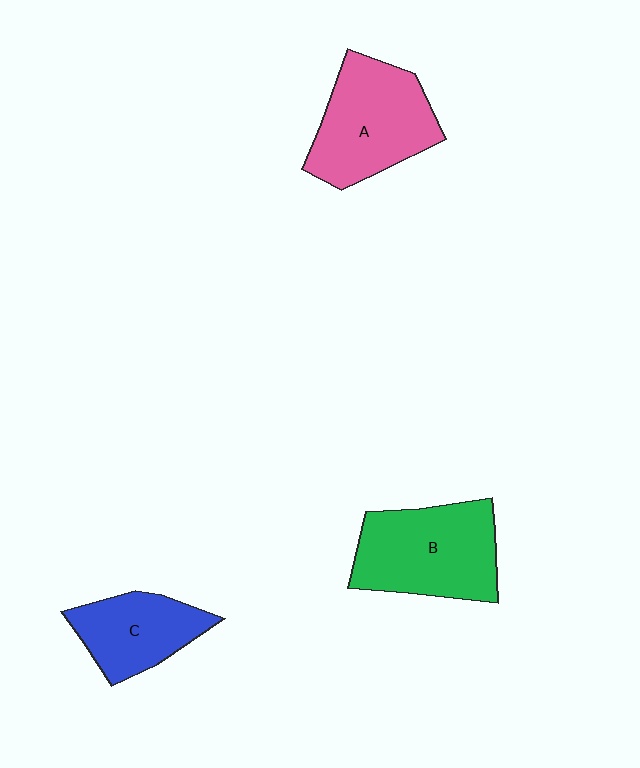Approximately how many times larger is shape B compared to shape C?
Approximately 1.5 times.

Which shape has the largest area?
Shape B (green).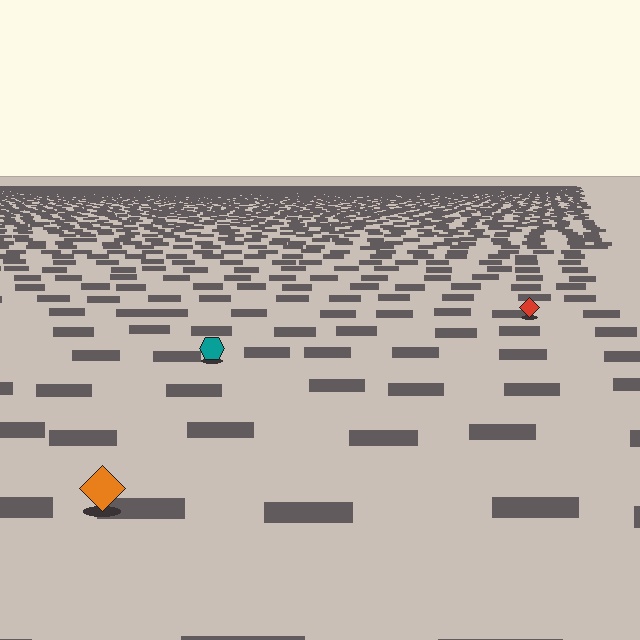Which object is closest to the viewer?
The orange diamond is closest. The texture marks near it are larger and more spread out.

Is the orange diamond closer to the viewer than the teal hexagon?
Yes. The orange diamond is closer — you can tell from the texture gradient: the ground texture is coarser near it.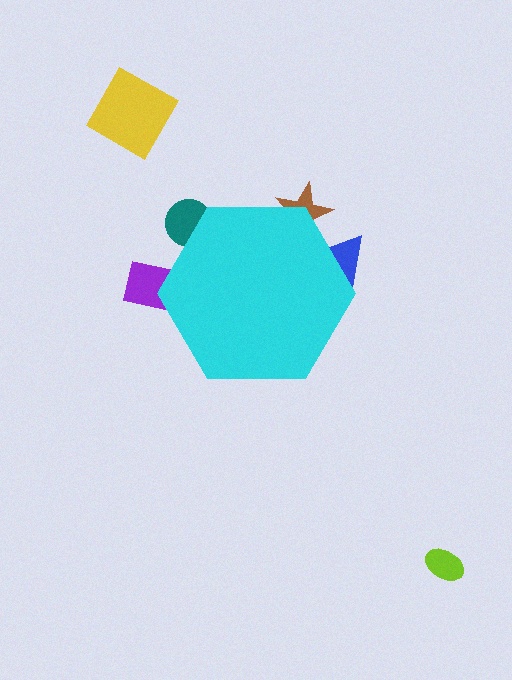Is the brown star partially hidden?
Yes, the brown star is partially hidden behind the cyan hexagon.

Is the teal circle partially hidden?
Yes, the teal circle is partially hidden behind the cyan hexagon.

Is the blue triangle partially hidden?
Yes, the blue triangle is partially hidden behind the cyan hexagon.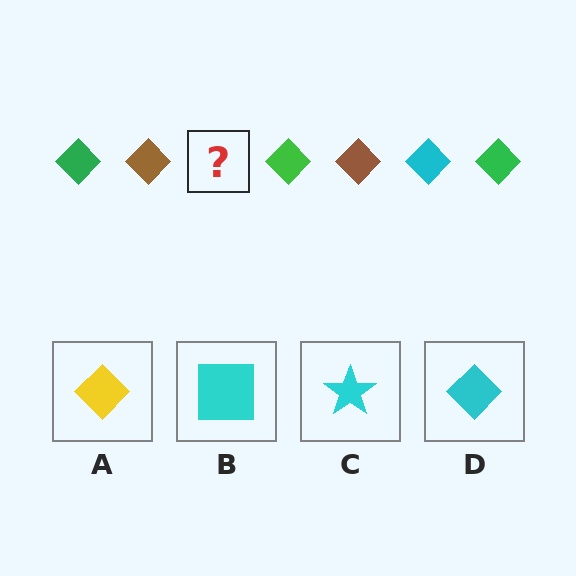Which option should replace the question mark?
Option D.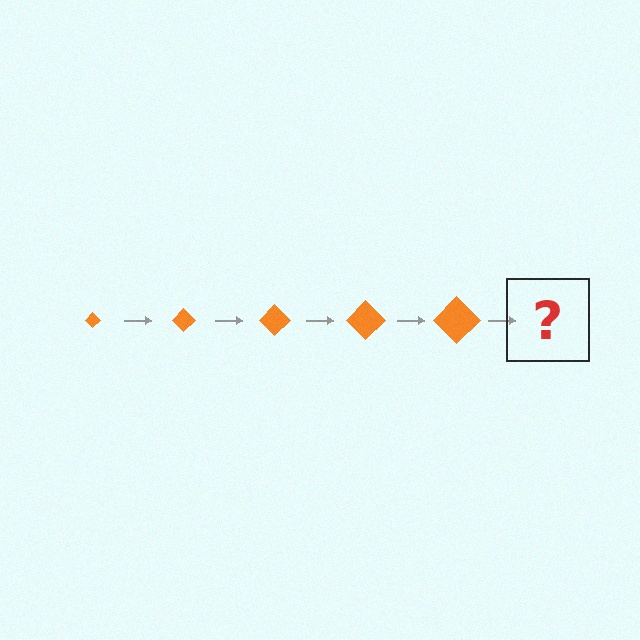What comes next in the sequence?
The next element should be an orange diamond, larger than the previous one.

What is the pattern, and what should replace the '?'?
The pattern is that the diamond gets progressively larger each step. The '?' should be an orange diamond, larger than the previous one.